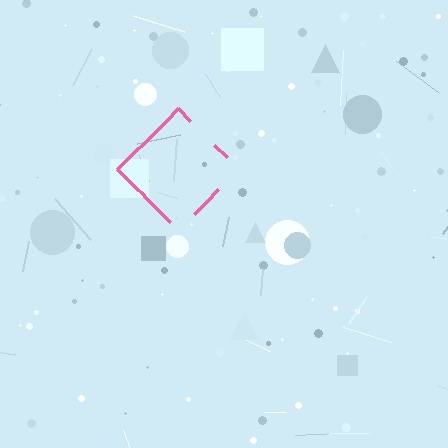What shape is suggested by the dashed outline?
The dashed outline suggests a diamond.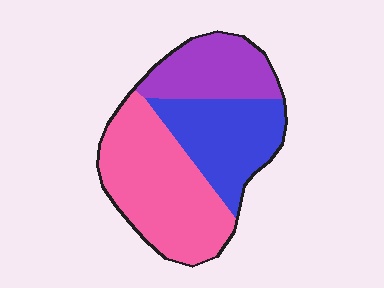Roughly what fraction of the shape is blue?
Blue takes up between a sixth and a third of the shape.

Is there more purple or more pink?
Pink.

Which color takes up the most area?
Pink, at roughly 45%.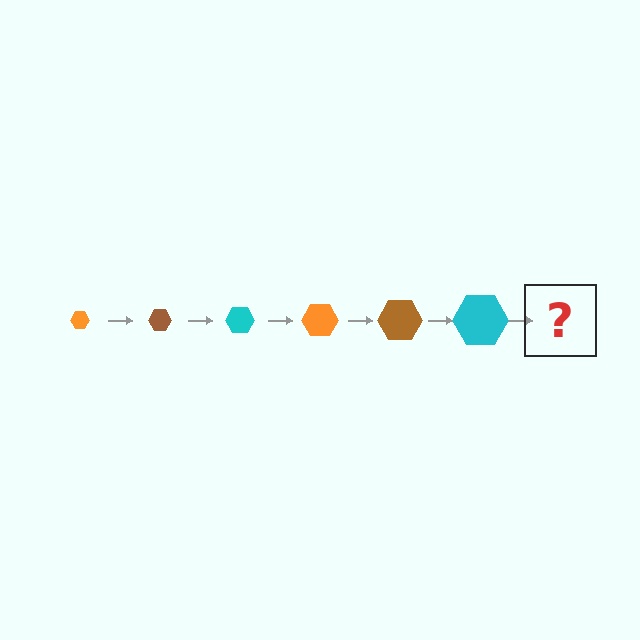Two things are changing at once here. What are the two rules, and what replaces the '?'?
The two rules are that the hexagon grows larger each step and the color cycles through orange, brown, and cyan. The '?' should be an orange hexagon, larger than the previous one.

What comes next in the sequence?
The next element should be an orange hexagon, larger than the previous one.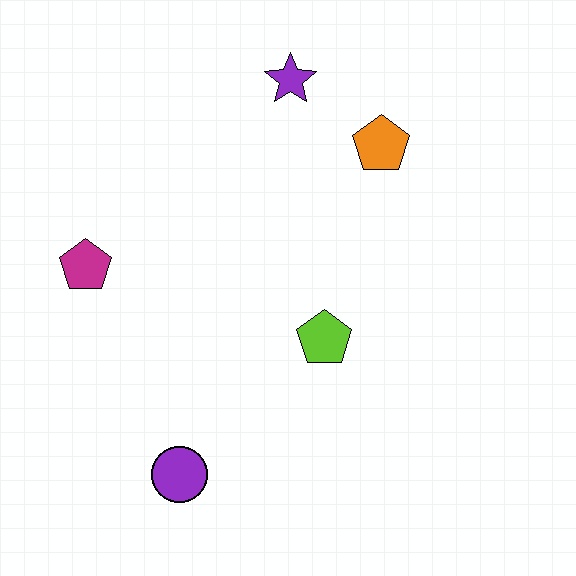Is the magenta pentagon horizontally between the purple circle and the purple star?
No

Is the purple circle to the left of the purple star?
Yes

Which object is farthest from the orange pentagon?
The purple circle is farthest from the orange pentagon.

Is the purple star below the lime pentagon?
No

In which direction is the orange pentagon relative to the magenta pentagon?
The orange pentagon is to the right of the magenta pentagon.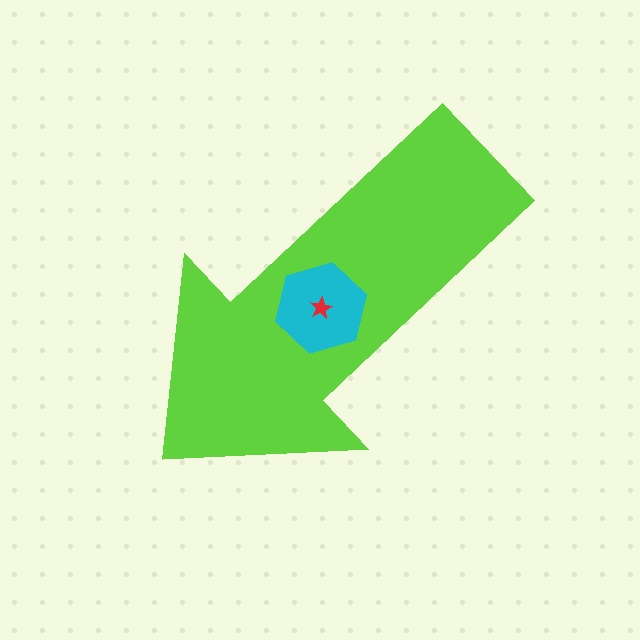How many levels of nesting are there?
3.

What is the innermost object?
The red star.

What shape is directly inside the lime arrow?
The cyan hexagon.